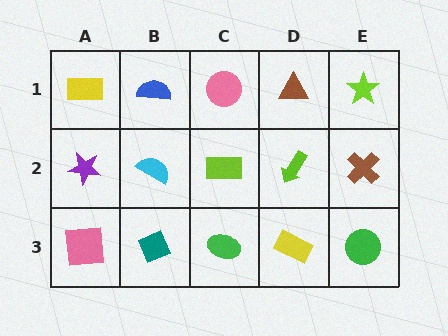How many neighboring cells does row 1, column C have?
3.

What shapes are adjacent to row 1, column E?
A brown cross (row 2, column E), a brown triangle (row 1, column D).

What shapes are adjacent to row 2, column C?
A pink circle (row 1, column C), a green ellipse (row 3, column C), a cyan semicircle (row 2, column B), a lime arrow (row 2, column D).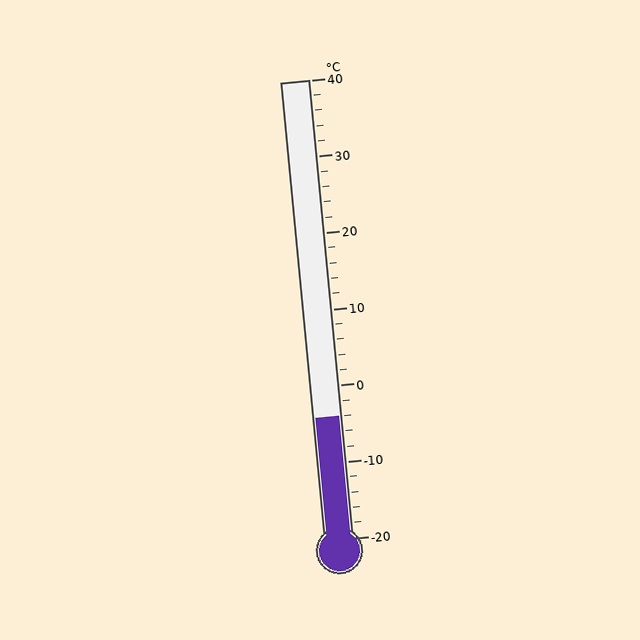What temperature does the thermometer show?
The thermometer shows approximately -4°C.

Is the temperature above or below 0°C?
The temperature is below 0°C.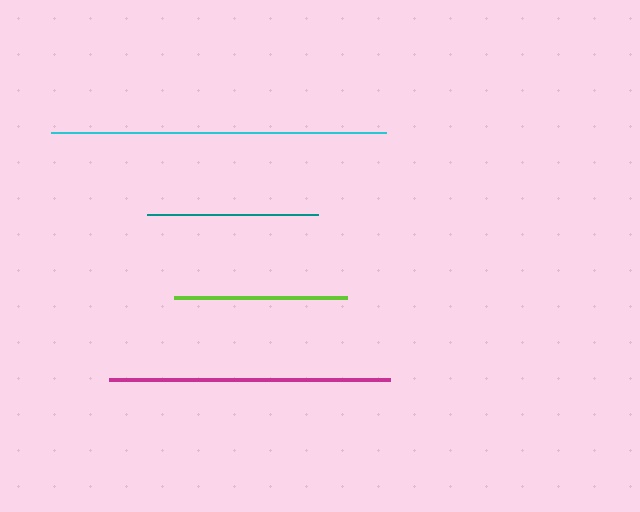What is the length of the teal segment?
The teal segment is approximately 172 pixels long.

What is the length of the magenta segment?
The magenta segment is approximately 281 pixels long.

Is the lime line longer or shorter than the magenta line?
The magenta line is longer than the lime line.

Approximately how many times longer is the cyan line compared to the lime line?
The cyan line is approximately 1.9 times the length of the lime line.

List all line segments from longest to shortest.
From longest to shortest: cyan, magenta, lime, teal.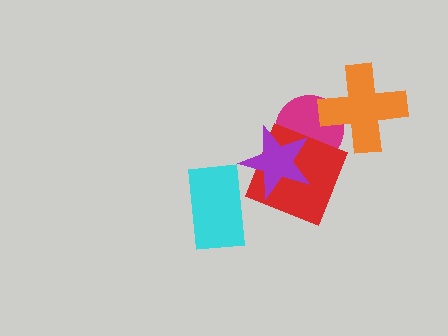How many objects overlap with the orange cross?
1 object overlaps with the orange cross.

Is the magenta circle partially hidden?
Yes, it is partially covered by another shape.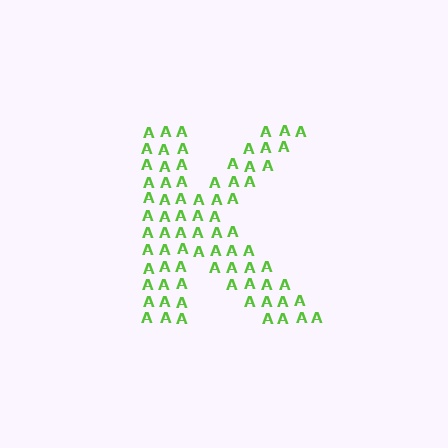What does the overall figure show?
The overall figure shows the letter K.